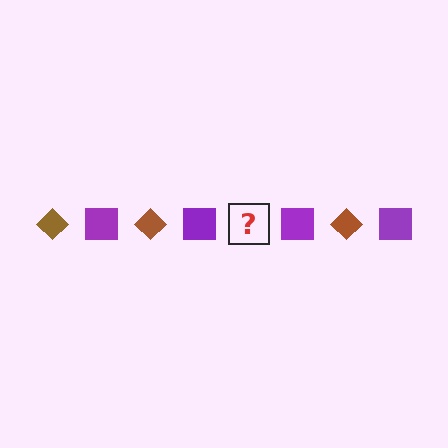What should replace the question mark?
The question mark should be replaced with a brown diamond.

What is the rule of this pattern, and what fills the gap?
The rule is that the pattern alternates between brown diamond and purple square. The gap should be filled with a brown diamond.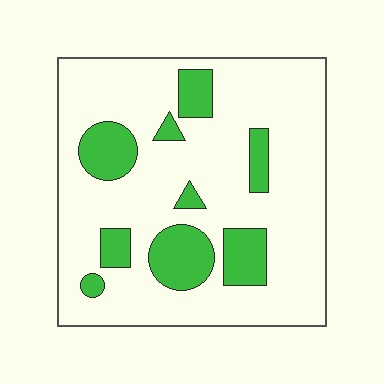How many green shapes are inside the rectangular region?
9.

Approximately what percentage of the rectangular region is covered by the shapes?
Approximately 20%.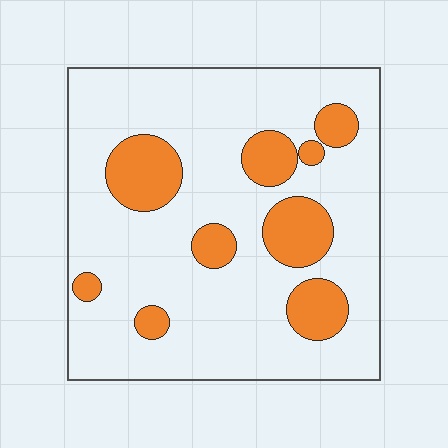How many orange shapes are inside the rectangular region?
9.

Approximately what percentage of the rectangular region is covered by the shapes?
Approximately 20%.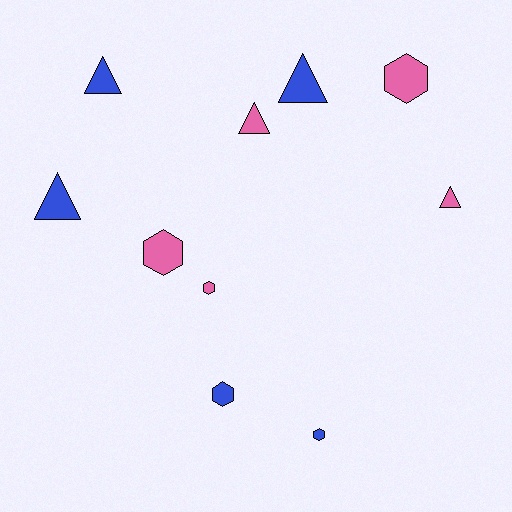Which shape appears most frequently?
Hexagon, with 5 objects.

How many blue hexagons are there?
There are 2 blue hexagons.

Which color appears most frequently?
Pink, with 5 objects.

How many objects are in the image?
There are 10 objects.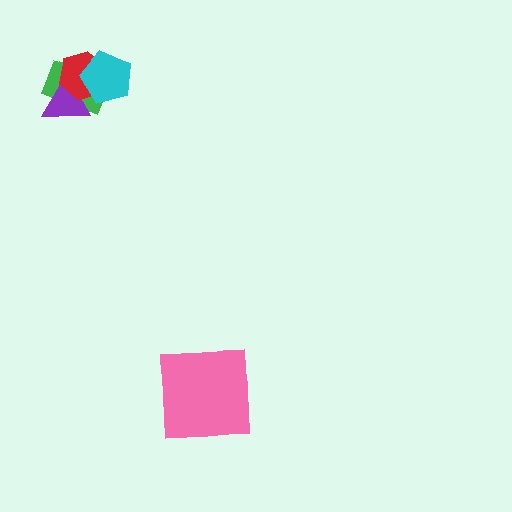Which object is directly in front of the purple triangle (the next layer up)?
The red hexagon is directly in front of the purple triangle.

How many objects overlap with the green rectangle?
3 objects overlap with the green rectangle.